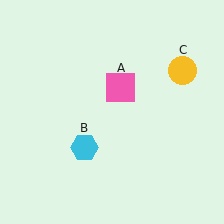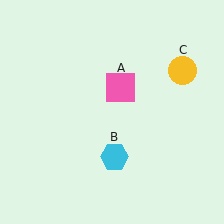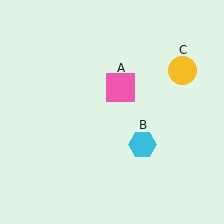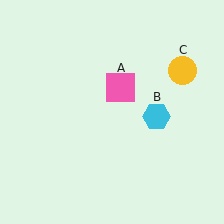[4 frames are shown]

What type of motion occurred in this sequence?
The cyan hexagon (object B) rotated counterclockwise around the center of the scene.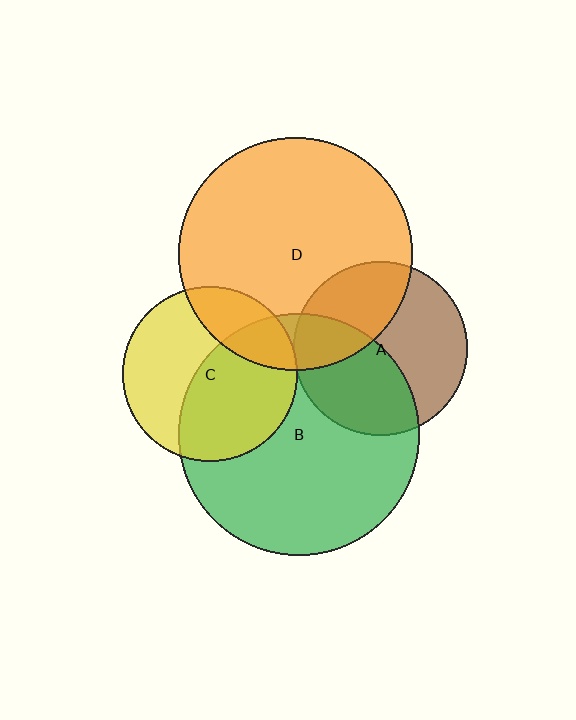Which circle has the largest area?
Circle B (green).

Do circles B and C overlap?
Yes.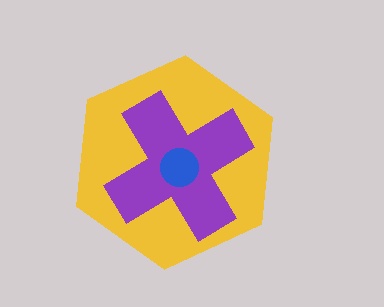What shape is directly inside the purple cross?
The blue circle.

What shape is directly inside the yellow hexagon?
The purple cross.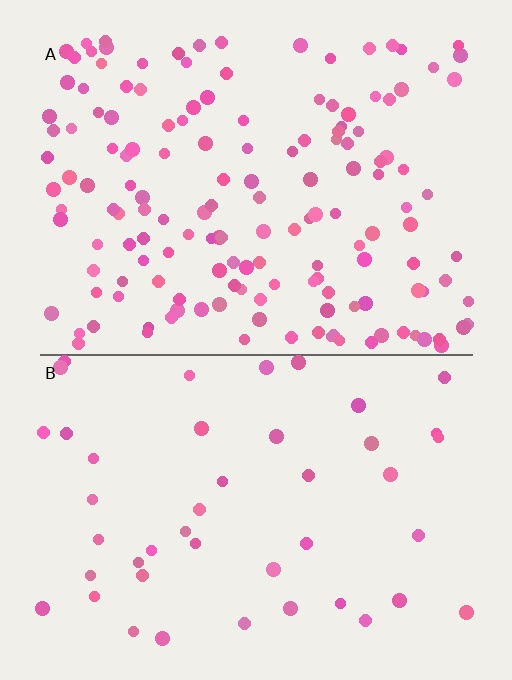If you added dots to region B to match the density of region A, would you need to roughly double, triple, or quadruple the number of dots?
Approximately triple.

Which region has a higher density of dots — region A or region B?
A (the top).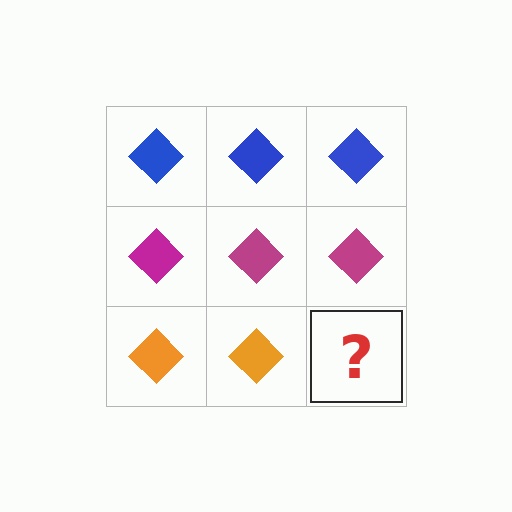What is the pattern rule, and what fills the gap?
The rule is that each row has a consistent color. The gap should be filled with an orange diamond.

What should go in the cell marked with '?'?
The missing cell should contain an orange diamond.